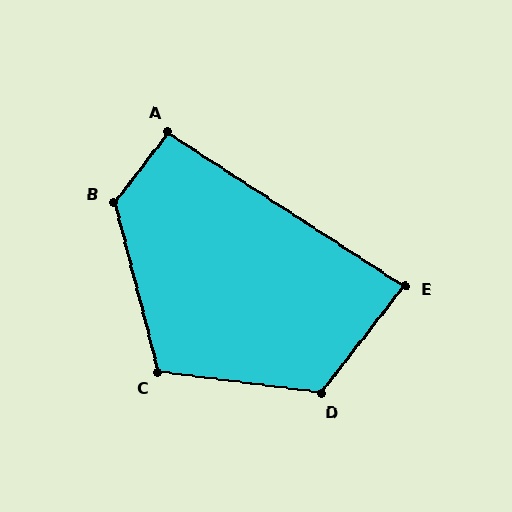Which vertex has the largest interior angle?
B, at approximately 128 degrees.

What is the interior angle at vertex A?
Approximately 95 degrees (approximately right).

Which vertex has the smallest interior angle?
E, at approximately 85 degrees.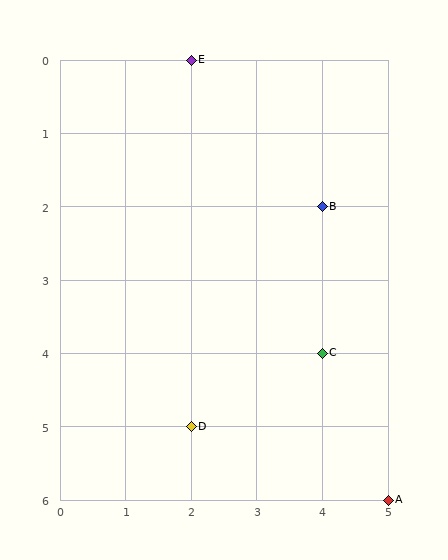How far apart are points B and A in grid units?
Points B and A are 1 column and 4 rows apart (about 4.1 grid units diagonally).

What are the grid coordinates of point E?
Point E is at grid coordinates (2, 0).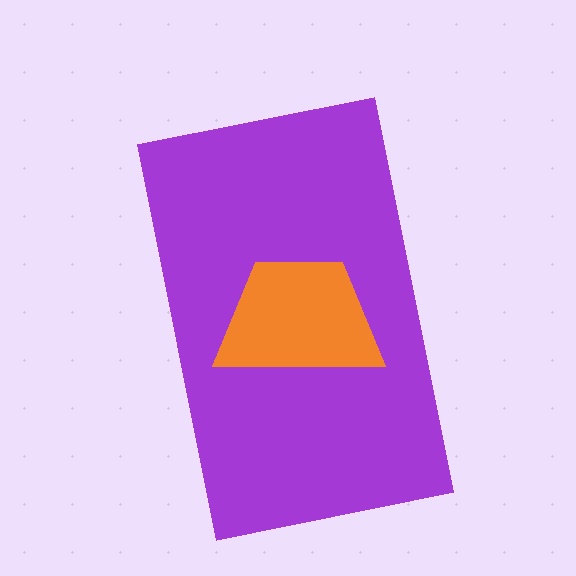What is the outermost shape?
The purple rectangle.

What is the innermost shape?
The orange trapezoid.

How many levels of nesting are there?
2.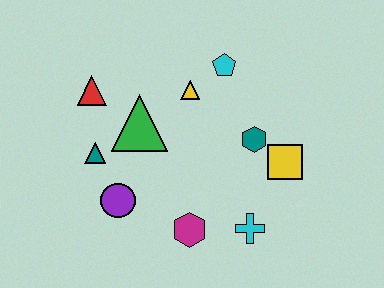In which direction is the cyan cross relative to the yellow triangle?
The cyan cross is below the yellow triangle.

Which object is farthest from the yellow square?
The red triangle is farthest from the yellow square.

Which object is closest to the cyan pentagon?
The yellow triangle is closest to the cyan pentagon.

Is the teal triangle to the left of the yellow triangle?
Yes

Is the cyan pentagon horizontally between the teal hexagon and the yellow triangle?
Yes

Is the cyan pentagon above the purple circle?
Yes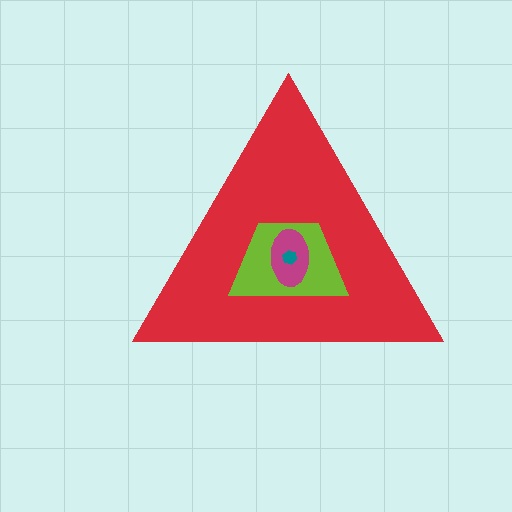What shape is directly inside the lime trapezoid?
The magenta ellipse.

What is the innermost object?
The teal hexagon.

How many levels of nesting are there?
4.